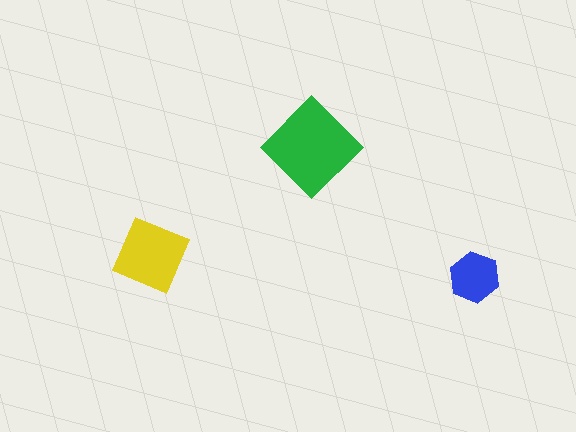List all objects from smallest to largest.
The blue hexagon, the yellow square, the green diamond.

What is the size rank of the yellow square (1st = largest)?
2nd.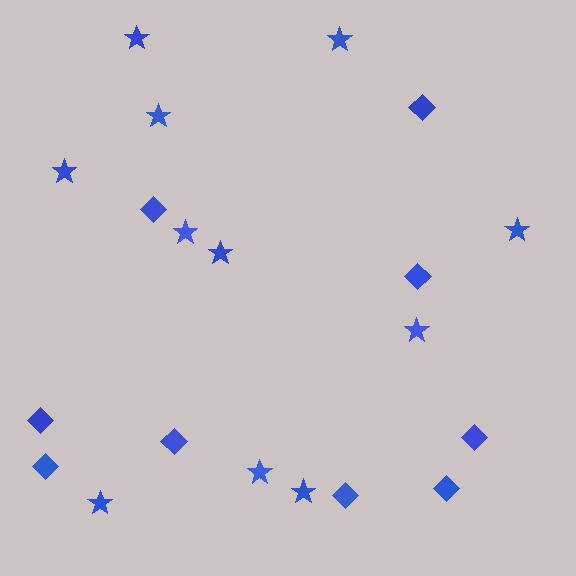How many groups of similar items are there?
There are 2 groups: one group of stars (11) and one group of diamonds (9).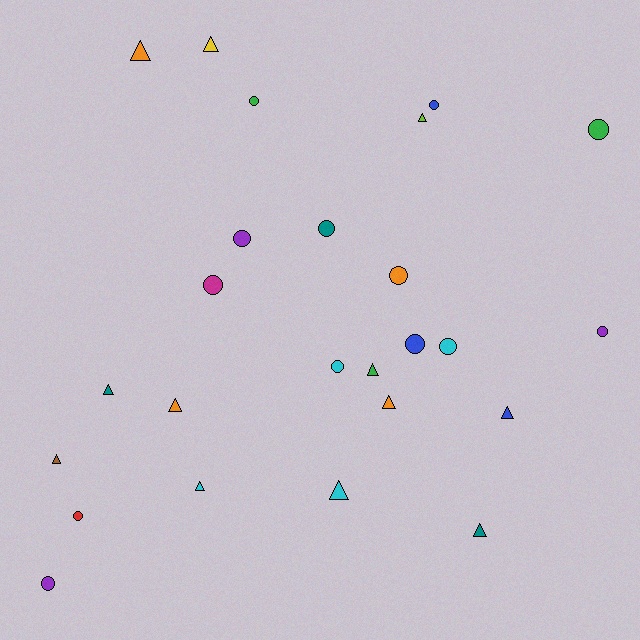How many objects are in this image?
There are 25 objects.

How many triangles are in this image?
There are 12 triangles.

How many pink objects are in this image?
There are no pink objects.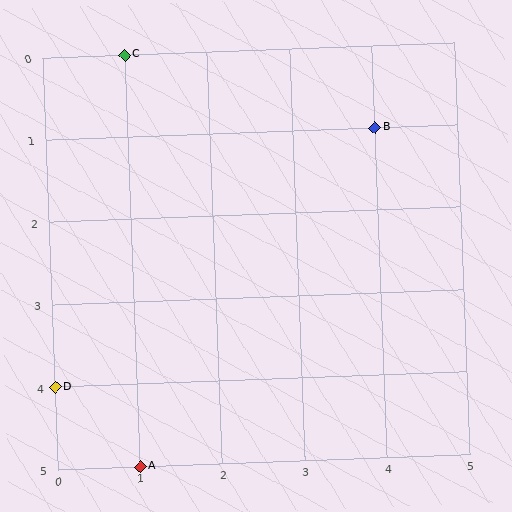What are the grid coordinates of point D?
Point D is at grid coordinates (0, 4).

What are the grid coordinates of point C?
Point C is at grid coordinates (1, 0).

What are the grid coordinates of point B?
Point B is at grid coordinates (4, 1).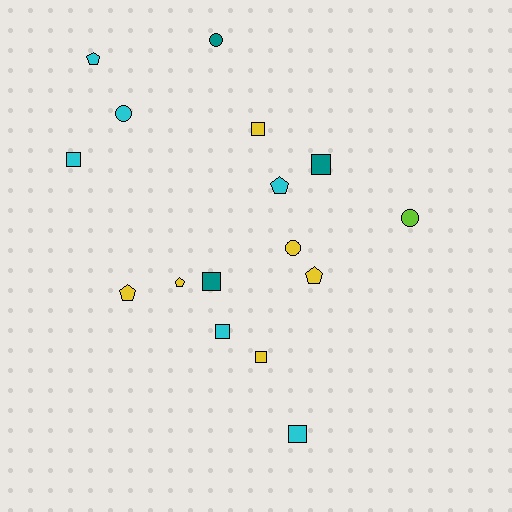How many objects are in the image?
There are 16 objects.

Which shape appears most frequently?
Square, with 7 objects.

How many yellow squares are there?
There are 2 yellow squares.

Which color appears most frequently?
Cyan, with 6 objects.